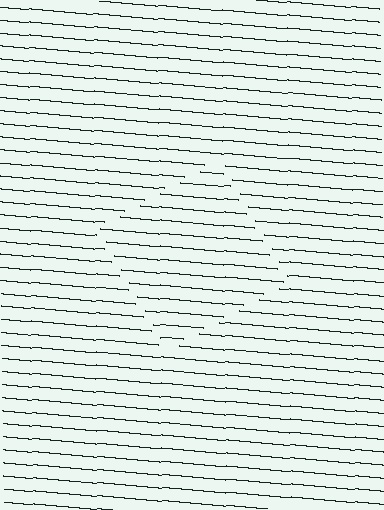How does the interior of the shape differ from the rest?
The interior of the shape contains the same grating, shifted by half a period — the contour is defined by the phase discontinuity where line-ends from the inner and outer gratings abut.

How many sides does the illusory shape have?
4 sides — the line-ends trace a square.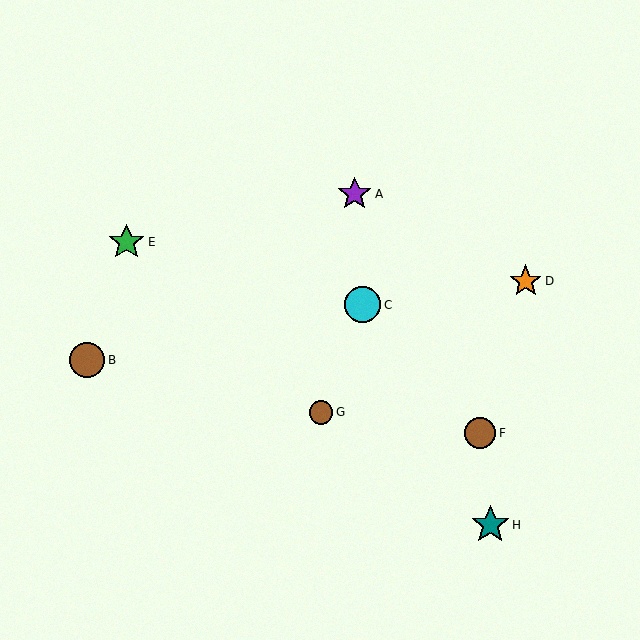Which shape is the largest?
The teal star (labeled H) is the largest.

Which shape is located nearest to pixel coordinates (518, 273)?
The orange star (labeled D) at (526, 281) is nearest to that location.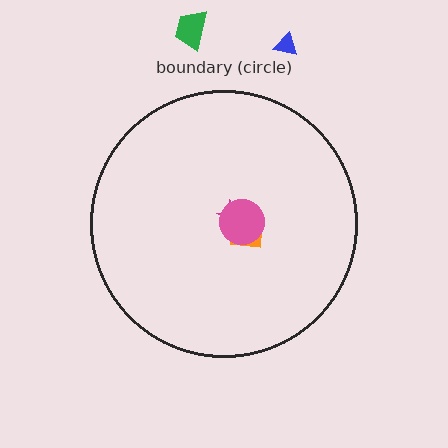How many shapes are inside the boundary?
3 inside, 2 outside.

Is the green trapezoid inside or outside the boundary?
Outside.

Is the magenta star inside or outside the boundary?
Inside.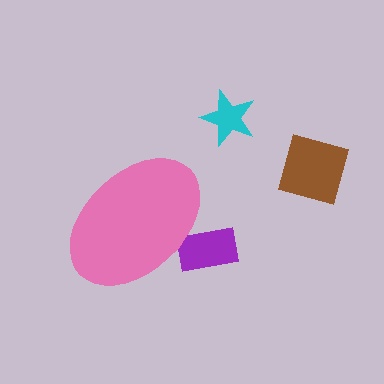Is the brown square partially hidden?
No, the brown square is fully visible.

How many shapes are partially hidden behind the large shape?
1 shape is partially hidden.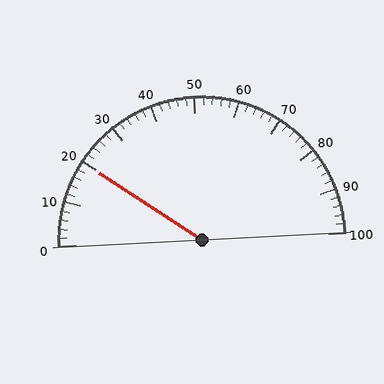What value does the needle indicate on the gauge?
The needle indicates approximately 20.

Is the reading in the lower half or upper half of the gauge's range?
The reading is in the lower half of the range (0 to 100).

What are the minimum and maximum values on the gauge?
The gauge ranges from 0 to 100.